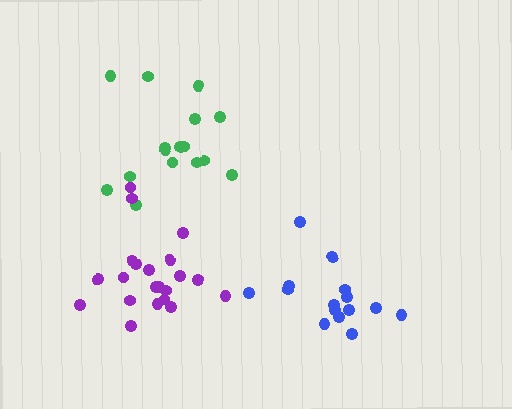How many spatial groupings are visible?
There are 3 spatial groupings.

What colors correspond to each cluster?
The clusters are colored: blue, green, purple.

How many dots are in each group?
Group 1: 15 dots, Group 2: 16 dots, Group 3: 21 dots (52 total).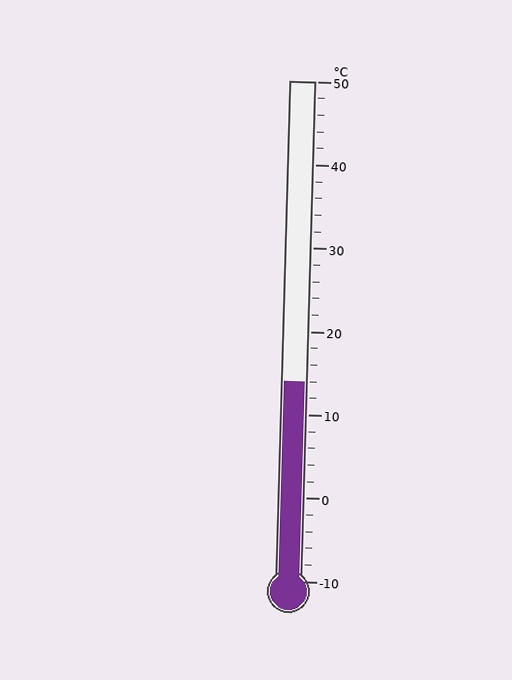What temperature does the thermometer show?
The thermometer shows approximately 14°C.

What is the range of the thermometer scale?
The thermometer scale ranges from -10°C to 50°C.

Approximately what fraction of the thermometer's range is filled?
The thermometer is filled to approximately 40% of its range.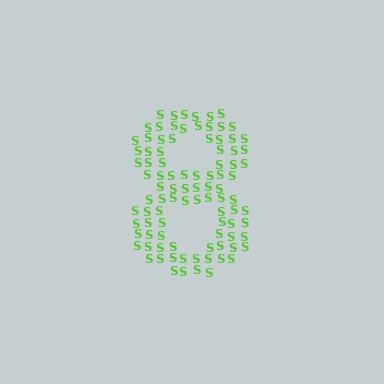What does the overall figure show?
The overall figure shows the digit 8.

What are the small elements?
The small elements are letter S's.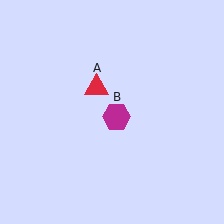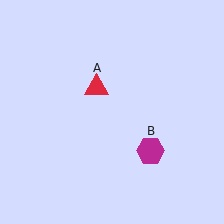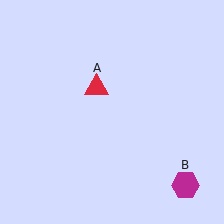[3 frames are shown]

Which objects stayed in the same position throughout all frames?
Red triangle (object A) remained stationary.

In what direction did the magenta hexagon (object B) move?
The magenta hexagon (object B) moved down and to the right.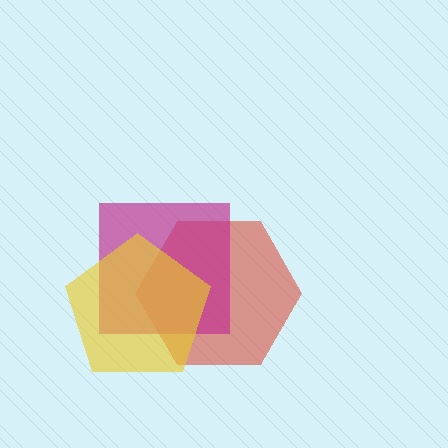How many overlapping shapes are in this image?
There are 3 overlapping shapes in the image.